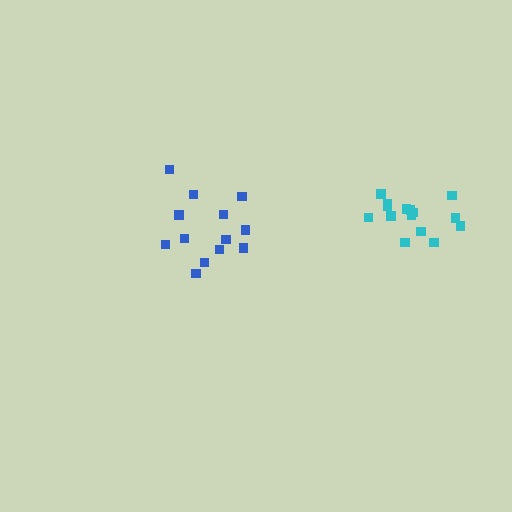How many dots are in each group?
Group 1: 13 dots, Group 2: 16 dots (29 total).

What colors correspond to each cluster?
The clusters are colored: blue, cyan.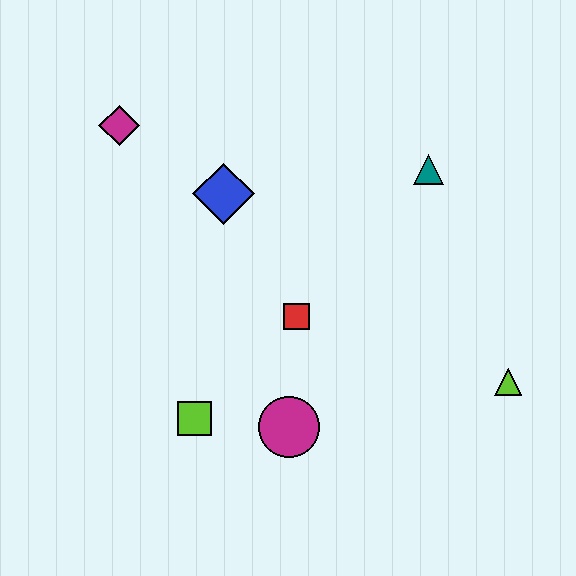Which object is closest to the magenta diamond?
The blue diamond is closest to the magenta diamond.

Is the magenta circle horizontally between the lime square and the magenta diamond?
No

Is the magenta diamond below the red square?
No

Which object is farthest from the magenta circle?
The magenta diamond is farthest from the magenta circle.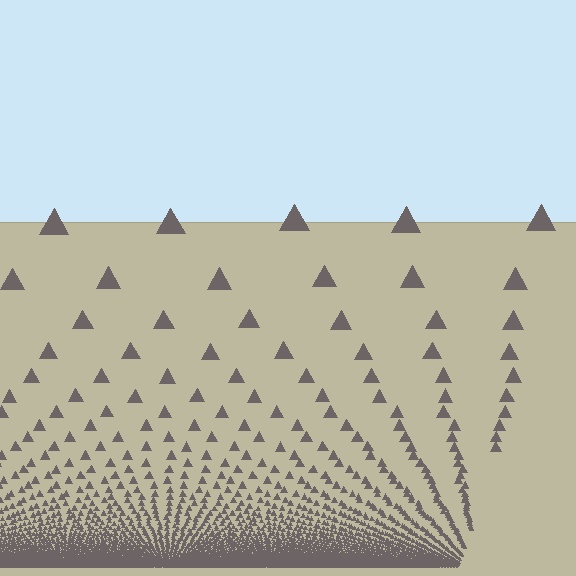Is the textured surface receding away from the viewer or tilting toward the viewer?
The surface appears to tilt toward the viewer. Texture elements get larger and sparser toward the top.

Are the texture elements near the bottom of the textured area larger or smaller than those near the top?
Smaller. The gradient is inverted — elements near the bottom are smaller and denser.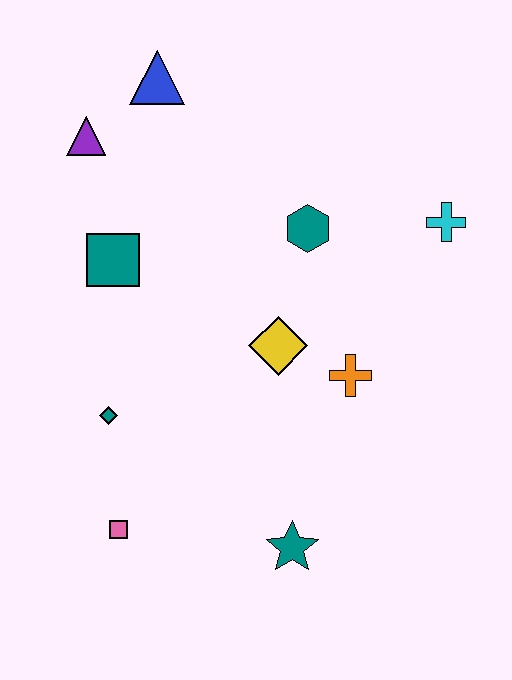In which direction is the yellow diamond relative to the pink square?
The yellow diamond is above the pink square.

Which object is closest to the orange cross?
The yellow diamond is closest to the orange cross.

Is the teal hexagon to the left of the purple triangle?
No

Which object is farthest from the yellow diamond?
The blue triangle is farthest from the yellow diamond.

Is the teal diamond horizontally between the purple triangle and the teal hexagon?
Yes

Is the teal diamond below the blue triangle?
Yes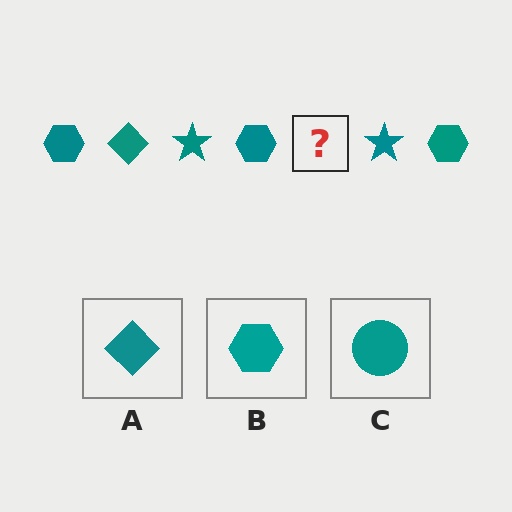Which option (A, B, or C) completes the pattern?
A.